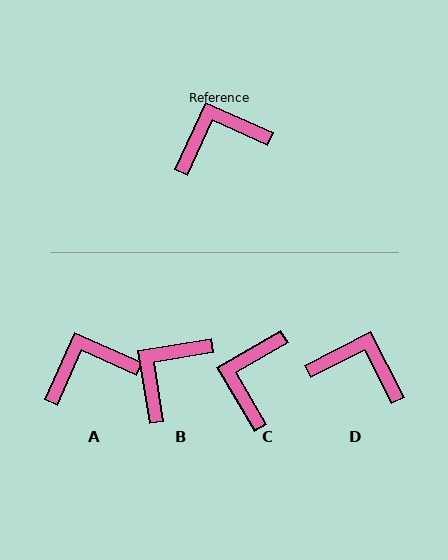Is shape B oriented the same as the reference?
No, it is off by about 34 degrees.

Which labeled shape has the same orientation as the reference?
A.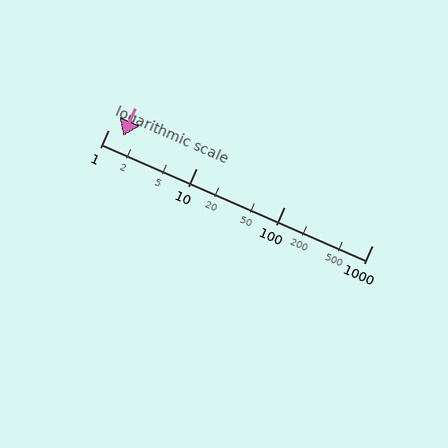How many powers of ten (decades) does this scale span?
The scale spans 3 decades, from 1 to 1000.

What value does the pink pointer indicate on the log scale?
The pointer indicates approximately 1.5.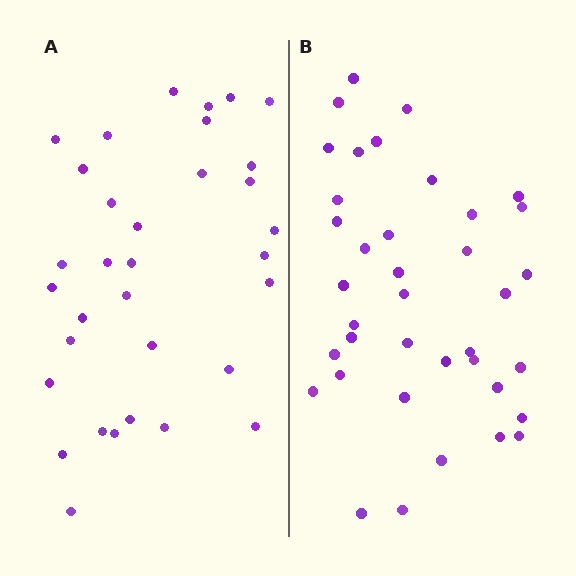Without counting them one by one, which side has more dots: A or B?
Region B (the right region) has more dots.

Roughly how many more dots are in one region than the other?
Region B has about 5 more dots than region A.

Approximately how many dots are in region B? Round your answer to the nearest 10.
About 40 dots. (The exact count is 38, which rounds to 40.)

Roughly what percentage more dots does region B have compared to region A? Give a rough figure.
About 15% more.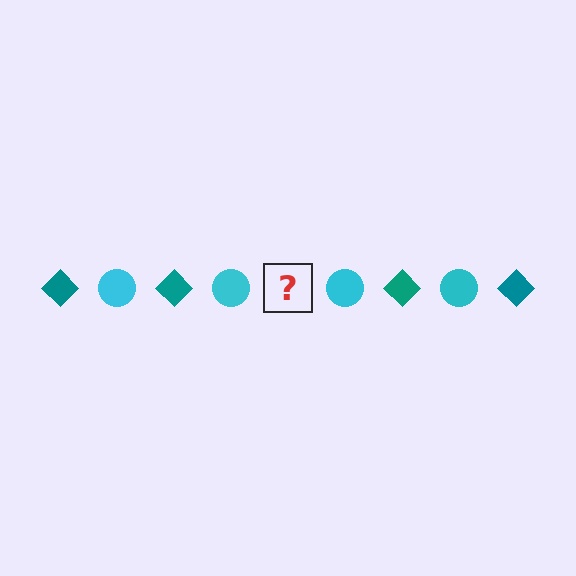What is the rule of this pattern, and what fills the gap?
The rule is that the pattern alternates between teal diamond and cyan circle. The gap should be filled with a teal diamond.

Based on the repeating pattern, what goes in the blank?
The blank should be a teal diamond.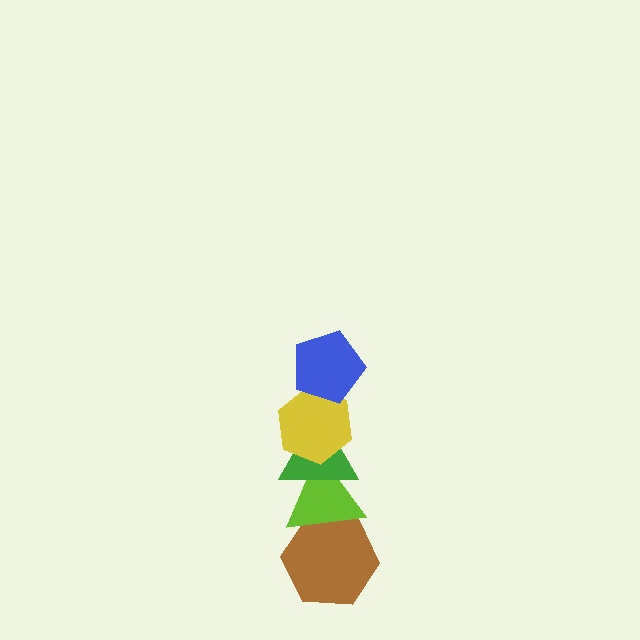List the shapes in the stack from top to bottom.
From top to bottom: the blue pentagon, the yellow hexagon, the green triangle, the lime triangle, the brown hexagon.